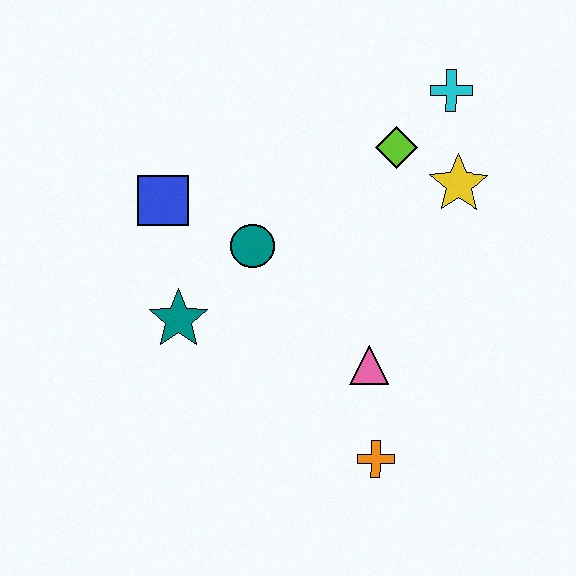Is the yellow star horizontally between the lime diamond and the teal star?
No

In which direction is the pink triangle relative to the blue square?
The pink triangle is to the right of the blue square.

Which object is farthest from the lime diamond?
The orange cross is farthest from the lime diamond.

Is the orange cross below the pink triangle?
Yes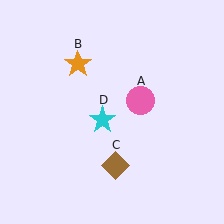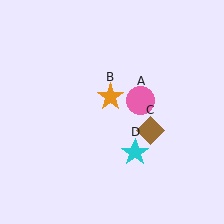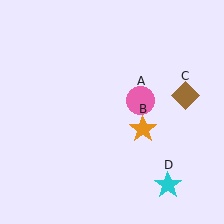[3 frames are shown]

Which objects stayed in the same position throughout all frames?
Pink circle (object A) remained stationary.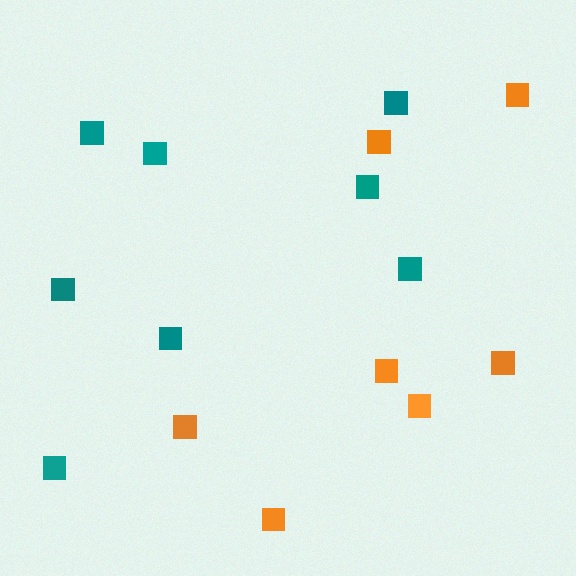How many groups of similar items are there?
There are 2 groups: one group of teal squares (8) and one group of orange squares (7).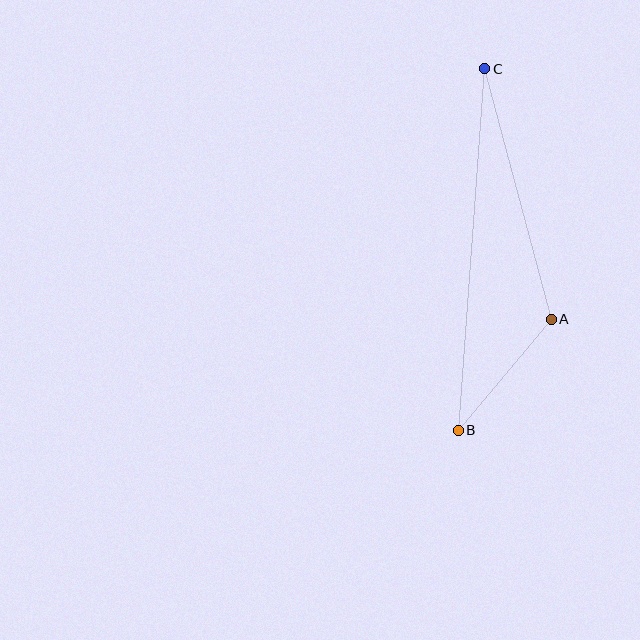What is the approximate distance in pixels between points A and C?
The distance between A and C is approximately 259 pixels.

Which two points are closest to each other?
Points A and B are closest to each other.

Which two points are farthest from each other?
Points B and C are farthest from each other.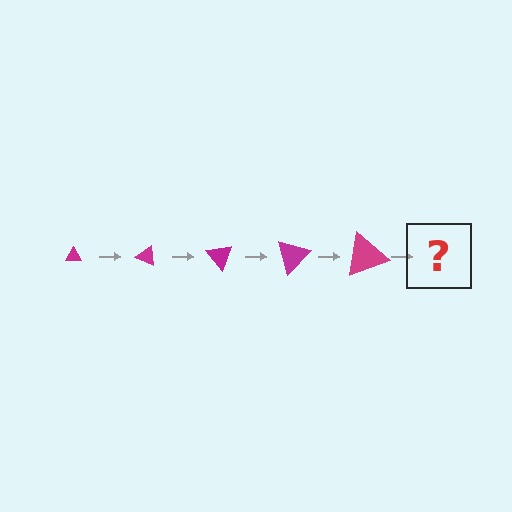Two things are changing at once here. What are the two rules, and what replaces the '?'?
The two rules are that the triangle grows larger each step and it rotates 25 degrees each step. The '?' should be a triangle, larger than the previous one and rotated 125 degrees from the start.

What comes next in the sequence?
The next element should be a triangle, larger than the previous one and rotated 125 degrees from the start.